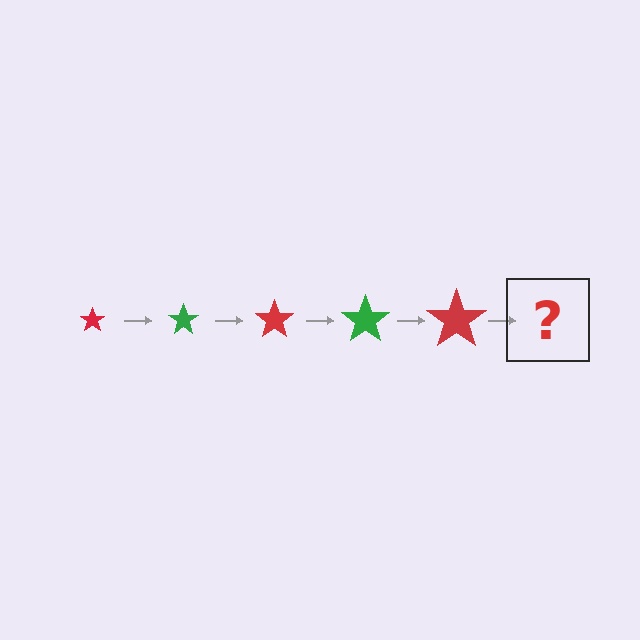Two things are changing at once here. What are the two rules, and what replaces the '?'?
The two rules are that the star grows larger each step and the color cycles through red and green. The '?' should be a green star, larger than the previous one.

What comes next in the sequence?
The next element should be a green star, larger than the previous one.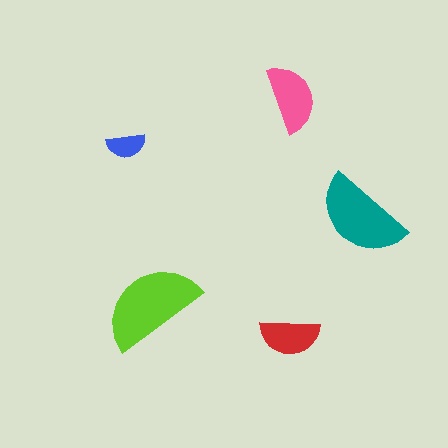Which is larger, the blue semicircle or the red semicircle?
The red one.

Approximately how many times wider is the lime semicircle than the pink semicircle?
About 1.5 times wider.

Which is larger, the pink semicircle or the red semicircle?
The pink one.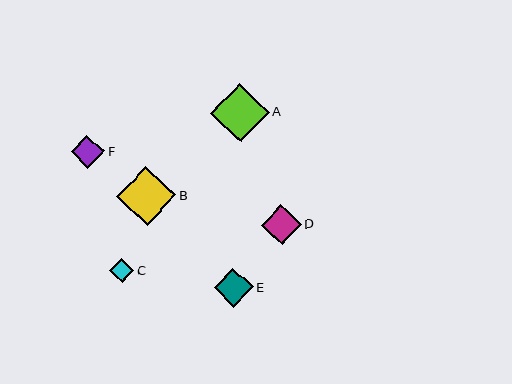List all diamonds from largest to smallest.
From largest to smallest: B, A, D, E, F, C.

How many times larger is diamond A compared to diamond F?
Diamond A is approximately 1.7 times the size of diamond F.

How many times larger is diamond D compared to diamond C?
Diamond D is approximately 1.7 times the size of diamond C.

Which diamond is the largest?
Diamond B is the largest with a size of approximately 59 pixels.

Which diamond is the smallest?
Diamond C is the smallest with a size of approximately 24 pixels.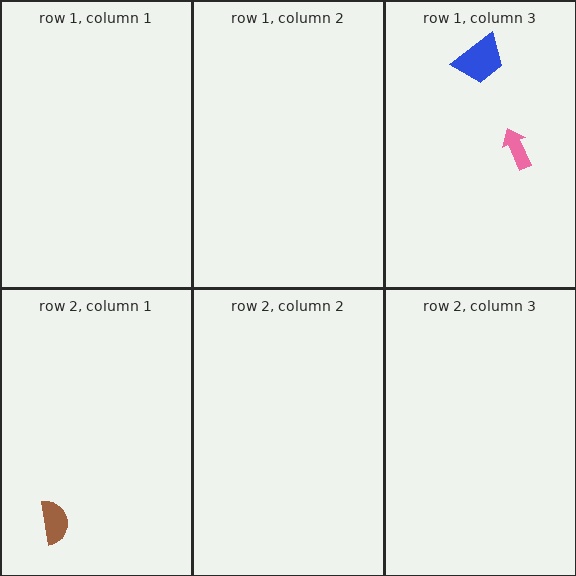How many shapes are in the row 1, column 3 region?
2.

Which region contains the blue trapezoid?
The row 1, column 3 region.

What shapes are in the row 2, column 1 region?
The brown semicircle.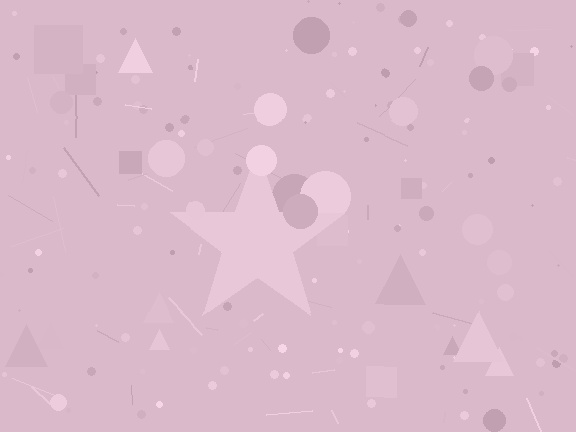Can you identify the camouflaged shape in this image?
The camouflaged shape is a star.